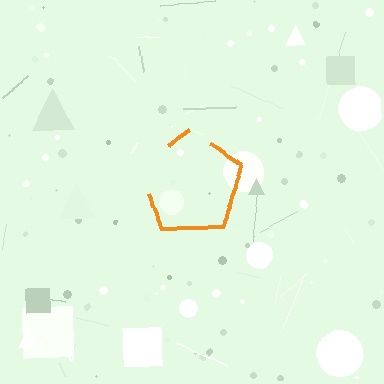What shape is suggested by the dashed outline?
The dashed outline suggests a pentagon.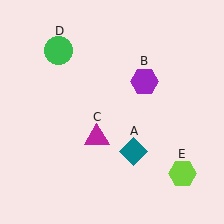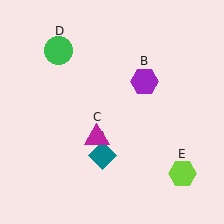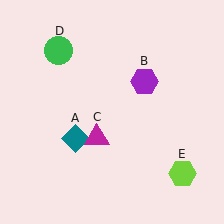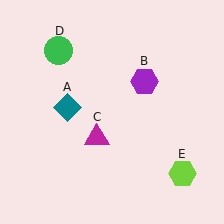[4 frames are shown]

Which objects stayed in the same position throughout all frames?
Purple hexagon (object B) and magenta triangle (object C) and green circle (object D) and lime hexagon (object E) remained stationary.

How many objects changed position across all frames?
1 object changed position: teal diamond (object A).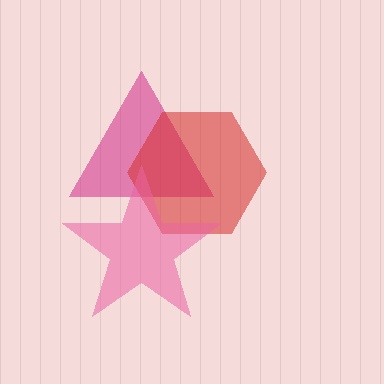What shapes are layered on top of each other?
The layered shapes are: a magenta triangle, a red hexagon, a pink star.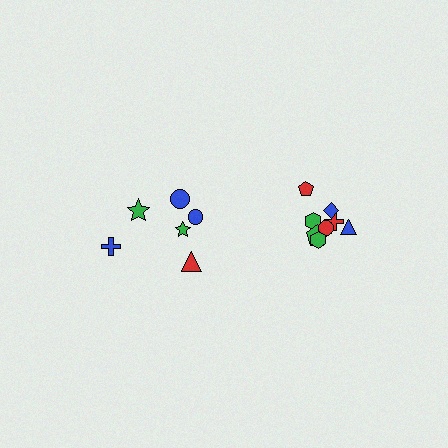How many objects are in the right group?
There are 8 objects.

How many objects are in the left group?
There are 6 objects.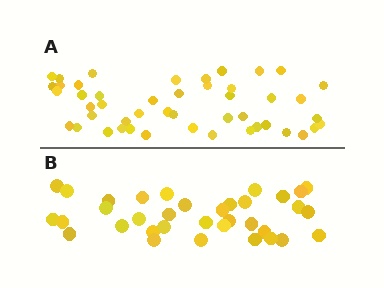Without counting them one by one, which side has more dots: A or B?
Region A (the top region) has more dots.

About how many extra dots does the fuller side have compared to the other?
Region A has roughly 12 or so more dots than region B.